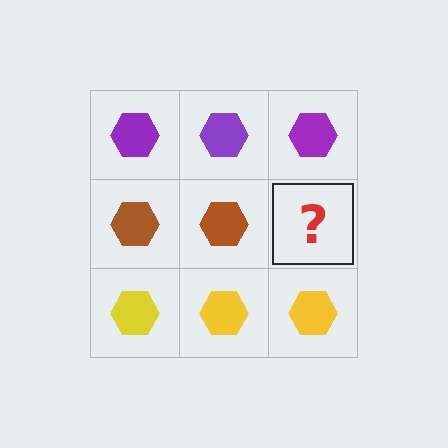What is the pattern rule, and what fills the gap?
The rule is that each row has a consistent color. The gap should be filled with a brown hexagon.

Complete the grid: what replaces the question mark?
The question mark should be replaced with a brown hexagon.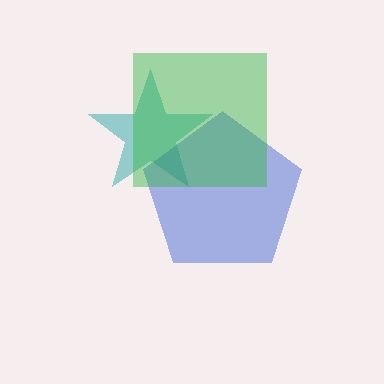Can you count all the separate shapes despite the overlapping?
Yes, there are 3 separate shapes.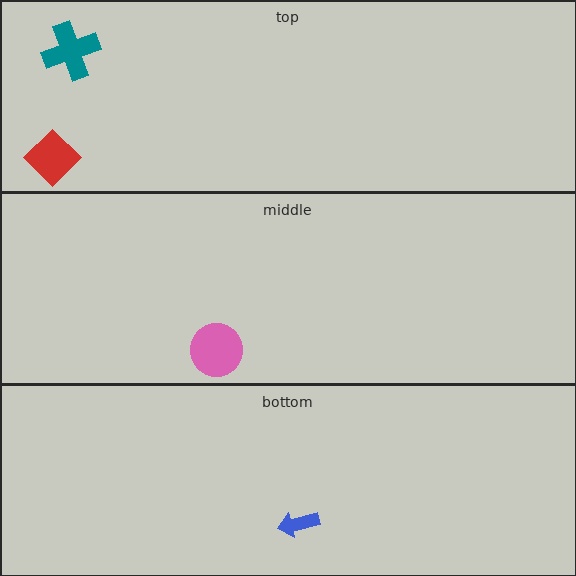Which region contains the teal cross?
The top region.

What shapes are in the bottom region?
The blue arrow.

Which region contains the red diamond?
The top region.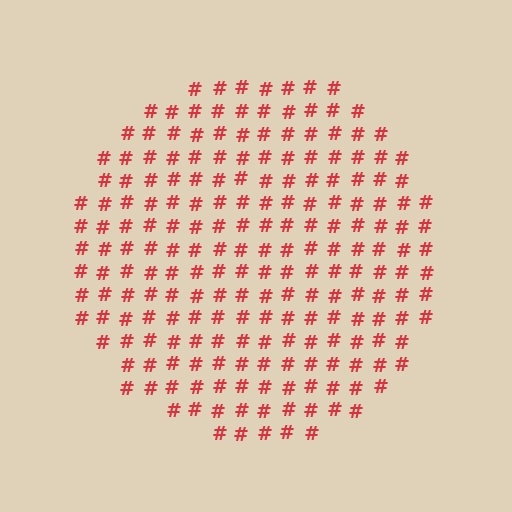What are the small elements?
The small elements are hash symbols.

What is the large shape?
The large shape is a circle.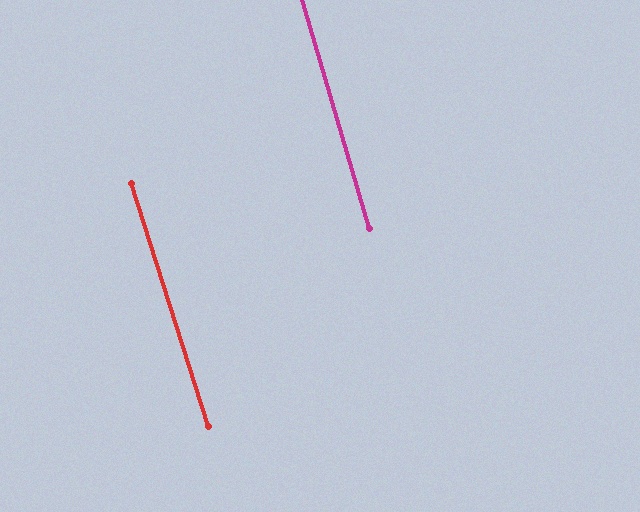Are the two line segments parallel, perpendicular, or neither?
Parallel — their directions differ by only 1.2°.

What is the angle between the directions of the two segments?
Approximately 1 degree.